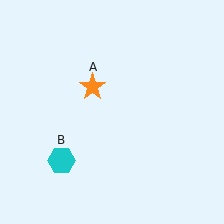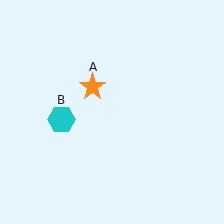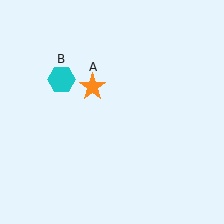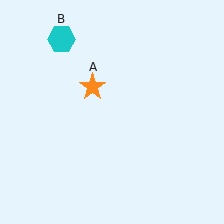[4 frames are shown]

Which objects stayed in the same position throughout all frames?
Orange star (object A) remained stationary.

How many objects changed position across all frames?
1 object changed position: cyan hexagon (object B).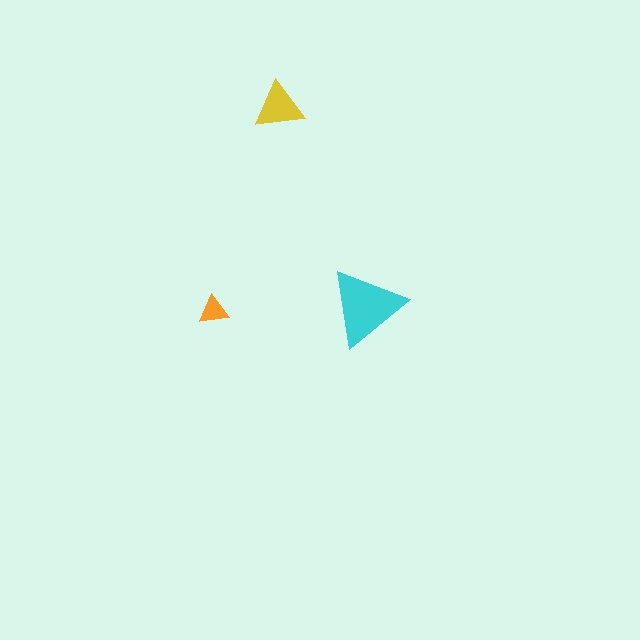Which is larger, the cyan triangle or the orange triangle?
The cyan one.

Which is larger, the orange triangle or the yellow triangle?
The yellow one.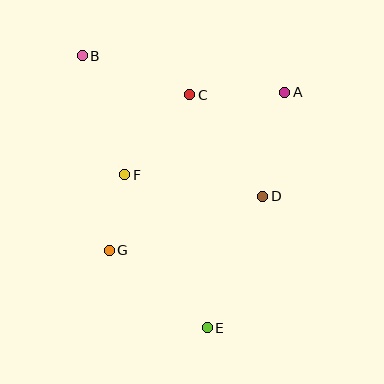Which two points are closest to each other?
Points F and G are closest to each other.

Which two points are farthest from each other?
Points B and E are farthest from each other.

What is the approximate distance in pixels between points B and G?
The distance between B and G is approximately 197 pixels.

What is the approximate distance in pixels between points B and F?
The distance between B and F is approximately 126 pixels.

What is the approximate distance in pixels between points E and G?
The distance between E and G is approximately 125 pixels.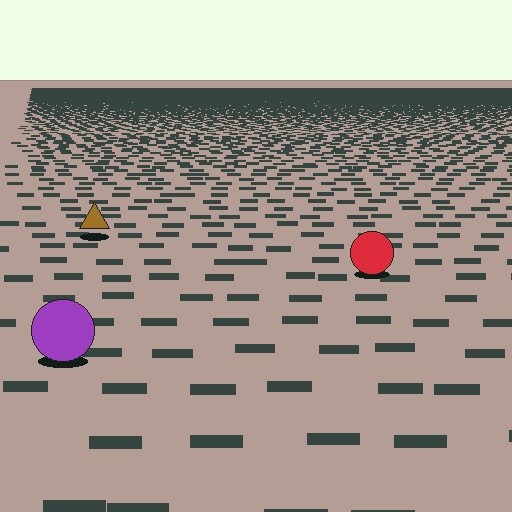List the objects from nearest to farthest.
From nearest to farthest: the purple circle, the red circle, the brown triangle.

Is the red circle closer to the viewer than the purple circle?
No. The purple circle is closer — you can tell from the texture gradient: the ground texture is coarser near it.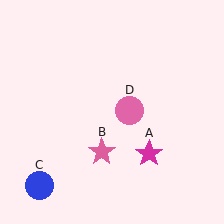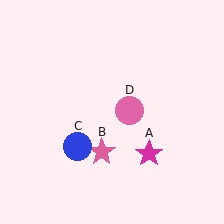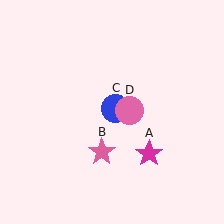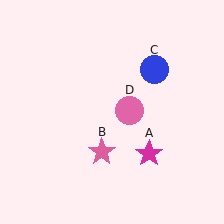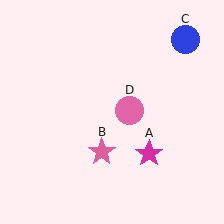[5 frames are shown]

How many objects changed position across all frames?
1 object changed position: blue circle (object C).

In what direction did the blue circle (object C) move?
The blue circle (object C) moved up and to the right.